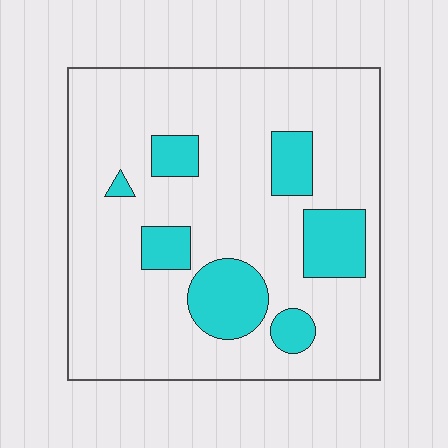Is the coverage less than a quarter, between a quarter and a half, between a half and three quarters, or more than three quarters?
Less than a quarter.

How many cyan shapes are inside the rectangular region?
7.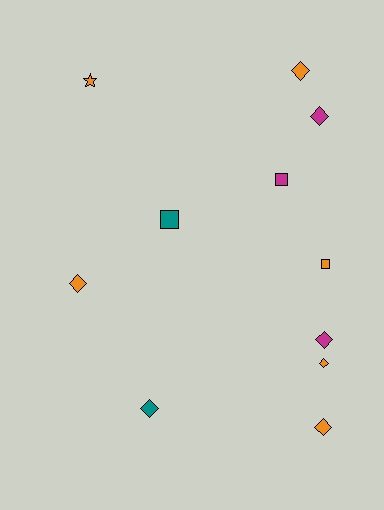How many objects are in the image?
There are 11 objects.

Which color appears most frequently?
Orange, with 6 objects.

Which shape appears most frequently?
Diamond, with 7 objects.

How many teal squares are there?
There is 1 teal square.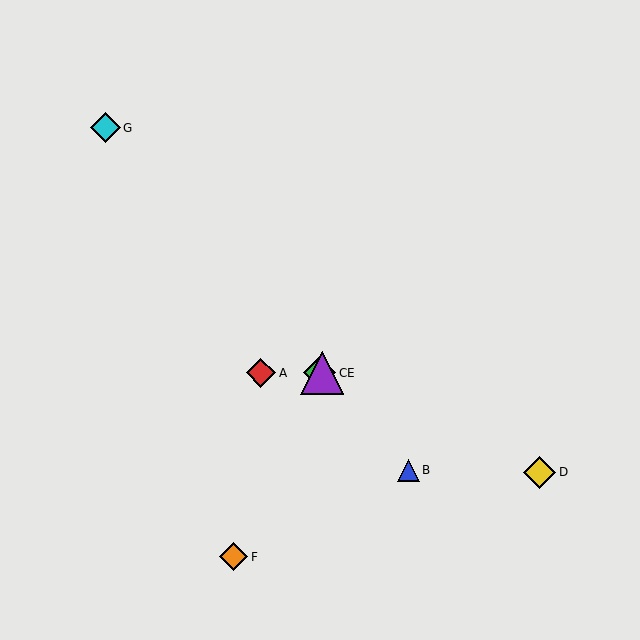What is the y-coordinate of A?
Object A is at y≈373.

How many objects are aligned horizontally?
3 objects (A, C, E) are aligned horizontally.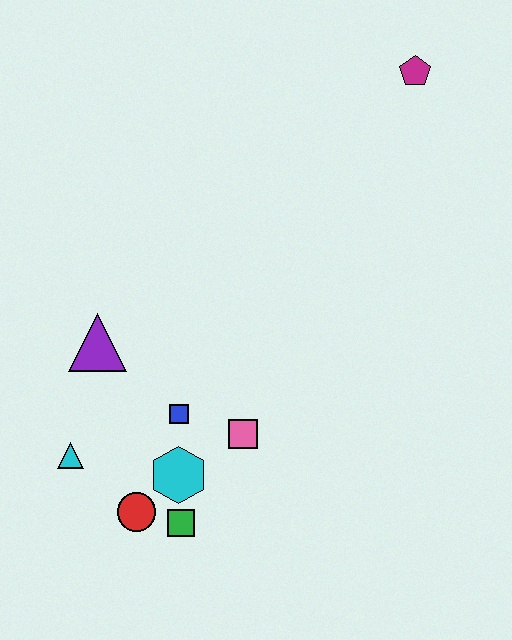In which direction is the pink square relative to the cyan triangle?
The pink square is to the right of the cyan triangle.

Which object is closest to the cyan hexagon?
The green square is closest to the cyan hexagon.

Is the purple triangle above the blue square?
Yes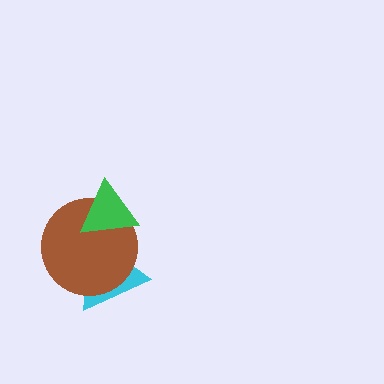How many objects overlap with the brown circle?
2 objects overlap with the brown circle.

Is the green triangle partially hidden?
No, no other shape covers it.